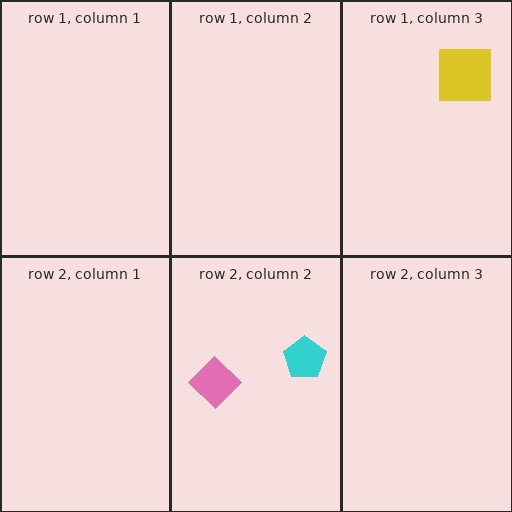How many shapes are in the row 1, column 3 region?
1.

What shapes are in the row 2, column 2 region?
The cyan pentagon, the pink diamond.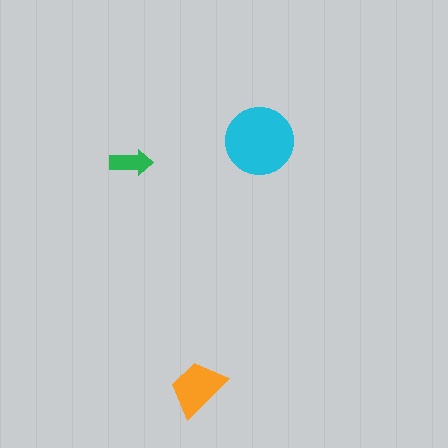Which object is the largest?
The cyan circle.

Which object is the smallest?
The green arrow.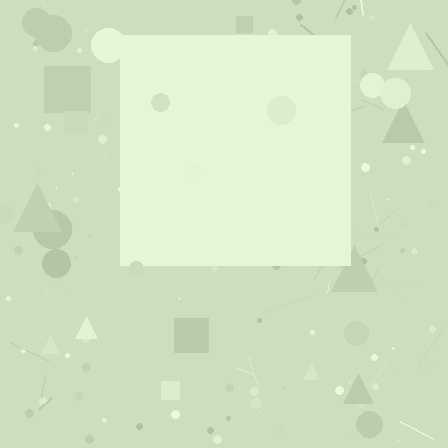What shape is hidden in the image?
A square is hidden in the image.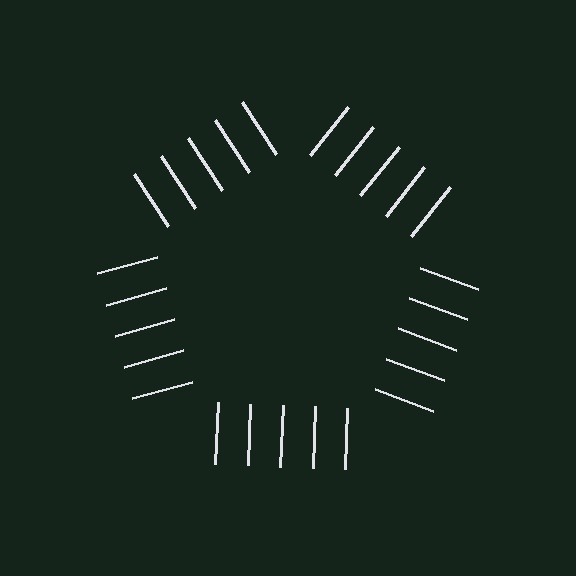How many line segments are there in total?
25 — 5 along each of the 5 edges.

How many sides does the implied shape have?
5 sides — the line-ends trace a pentagon.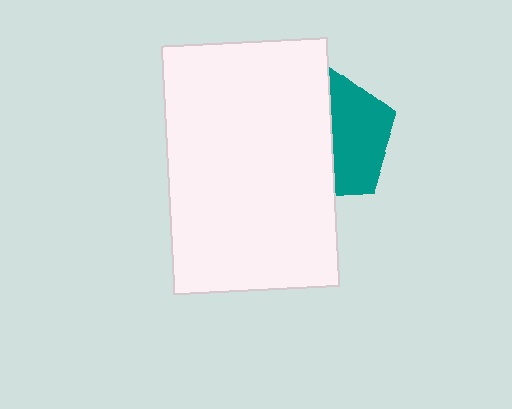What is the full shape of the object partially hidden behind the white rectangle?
The partially hidden object is a teal pentagon.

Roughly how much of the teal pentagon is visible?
About half of it is visible (roughly 46%).